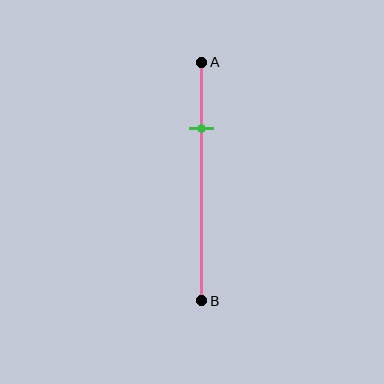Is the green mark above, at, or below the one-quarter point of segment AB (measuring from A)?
The green mark is approximately at the one-quarter point of segment AB.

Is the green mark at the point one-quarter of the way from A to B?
Yes, the mark is approximately at the one-quarter point.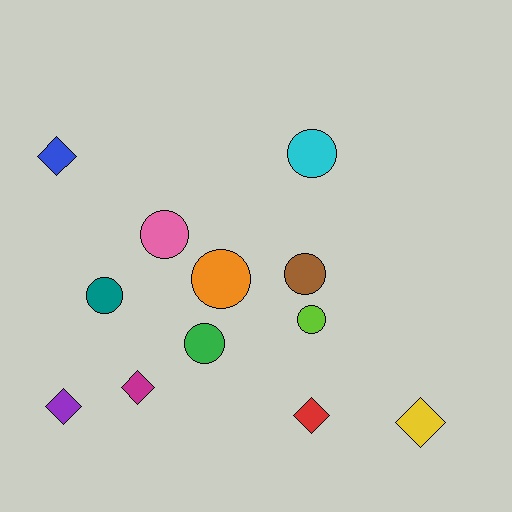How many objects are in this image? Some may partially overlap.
There are 12 objects.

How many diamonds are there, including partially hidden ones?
There are 5 diamonds.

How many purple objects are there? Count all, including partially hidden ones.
There is 1 purple object.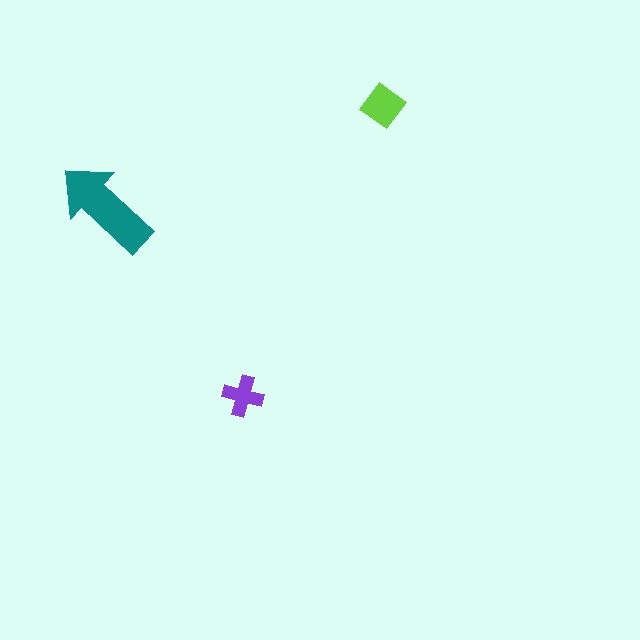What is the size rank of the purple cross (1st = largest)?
3rd.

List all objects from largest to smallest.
The teal arrow, the lime diamond, the purple cross.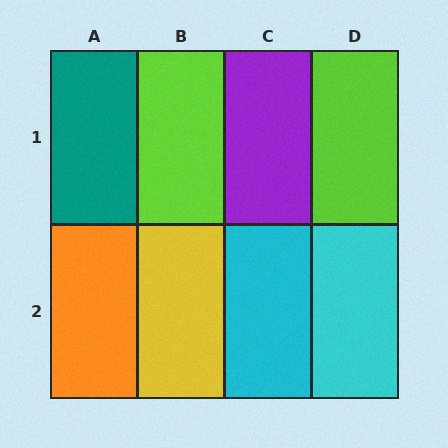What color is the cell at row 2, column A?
Orange.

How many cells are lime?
2 cells are lime.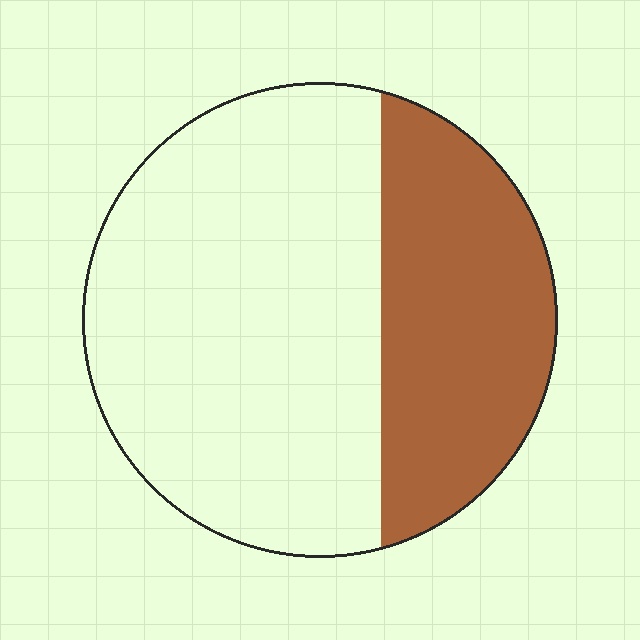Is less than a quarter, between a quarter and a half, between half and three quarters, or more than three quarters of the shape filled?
Between a quarter and a half.